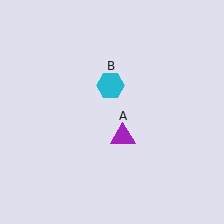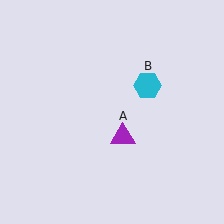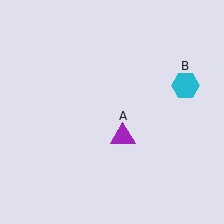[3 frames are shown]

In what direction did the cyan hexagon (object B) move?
The cyan hexagon (object B) moved right.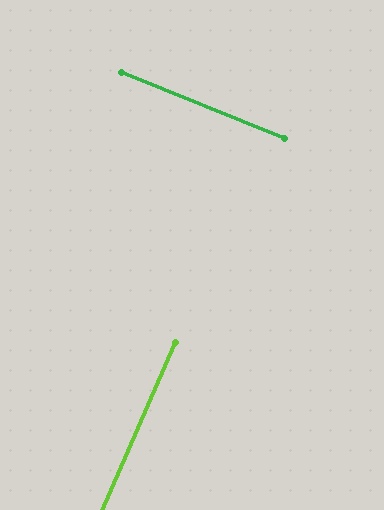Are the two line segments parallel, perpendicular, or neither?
Perpendicular — they meet at approximately 89°.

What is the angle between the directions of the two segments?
Approximately 89 degrees.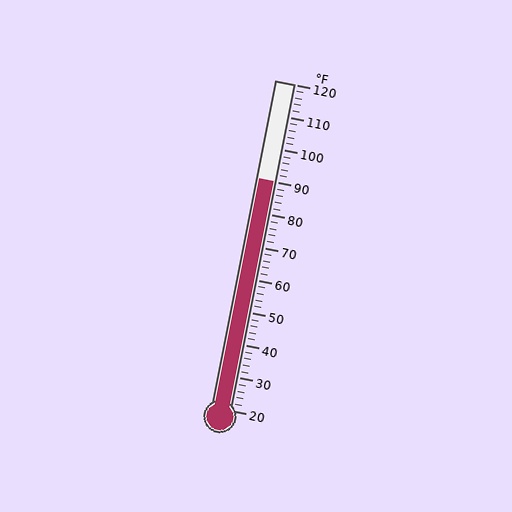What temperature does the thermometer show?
The thermometer shows approximately 90°F.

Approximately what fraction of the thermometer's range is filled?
The thermometer is filled to approximately 70% of its range.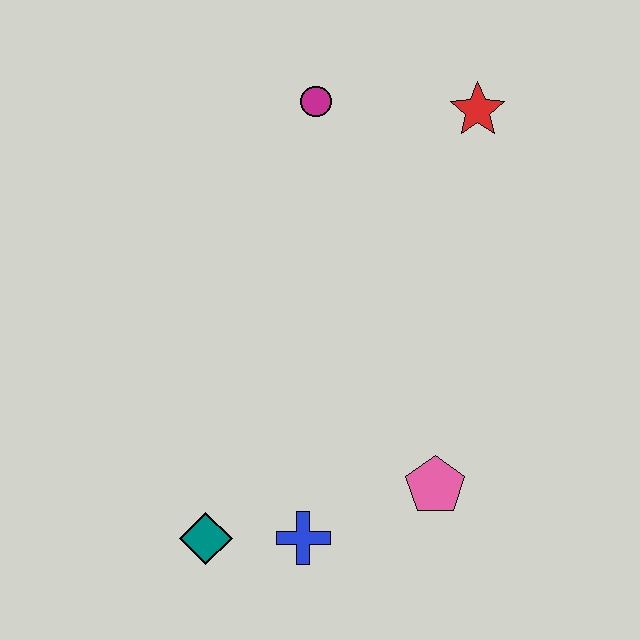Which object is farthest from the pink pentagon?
The magenta circle is farthest from the pink pentagon.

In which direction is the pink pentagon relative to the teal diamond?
The pink pentagon is to the right of the teal diamond.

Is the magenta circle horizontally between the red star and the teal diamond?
Yes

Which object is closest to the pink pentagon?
The blue cross is closest to the pink pentagon.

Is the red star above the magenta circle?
No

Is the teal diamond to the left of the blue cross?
Yes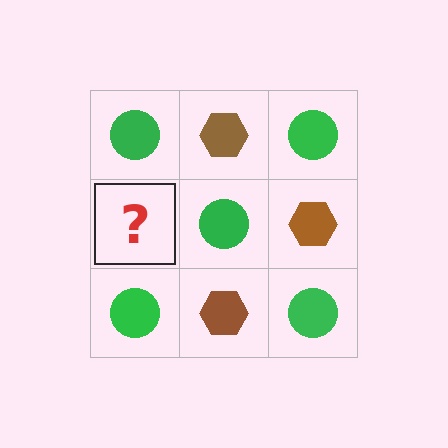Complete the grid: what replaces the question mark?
The question mark should be replaced with a brown hexagon.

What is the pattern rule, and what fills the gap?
The rule is that it alternates green circle and brown hexagon in a checkerboard pattern. The gap should be filled with a brown hexagon.